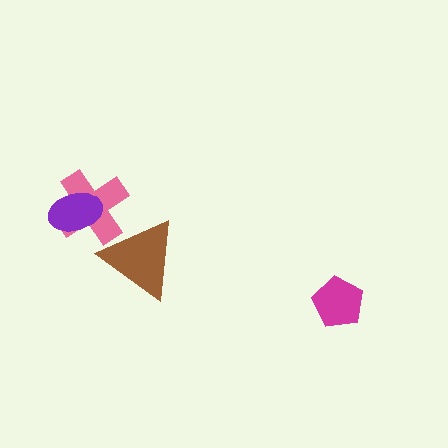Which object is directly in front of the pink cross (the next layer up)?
The purple ellipse is directly in front of the pink cross.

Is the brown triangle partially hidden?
No, no other shape covers it.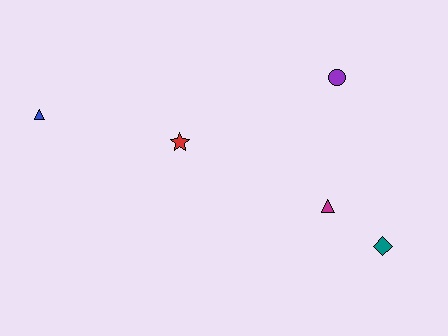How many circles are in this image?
There is 1 circle.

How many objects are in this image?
There are 5 objects.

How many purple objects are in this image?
There is 1 purple object.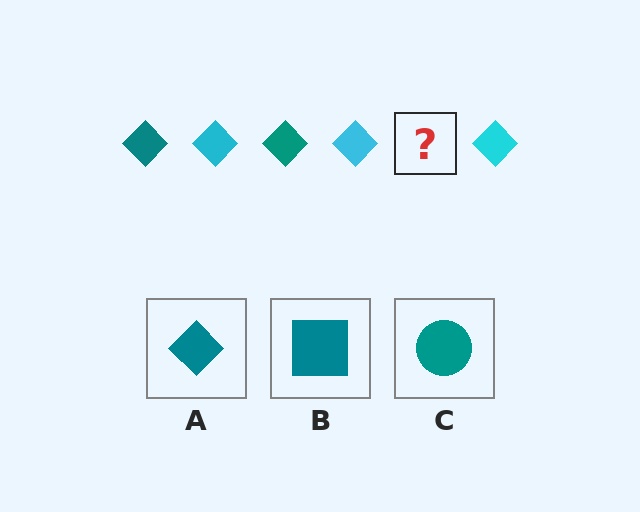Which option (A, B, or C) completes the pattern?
A.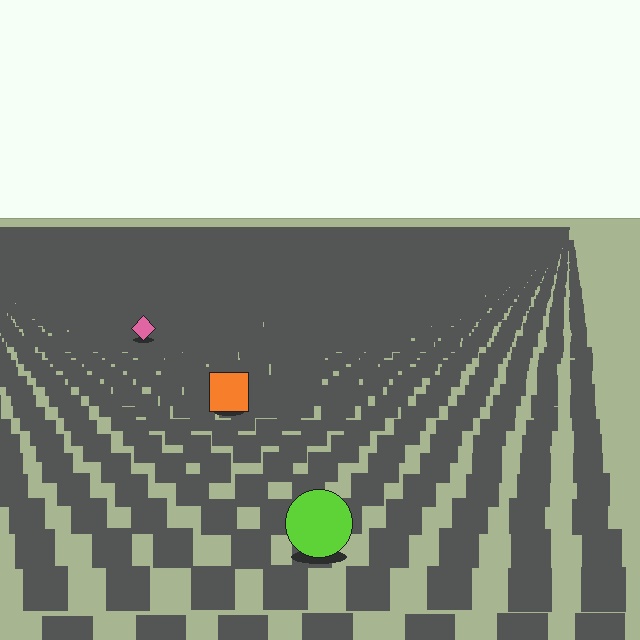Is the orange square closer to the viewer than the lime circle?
No. The lime circle is closer — you can tell from the texture gradient: the ground texture is coarser near it.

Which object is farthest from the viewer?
The pink diamond is farthest from the viewer. It appears smaller and the ground texture around it is denser.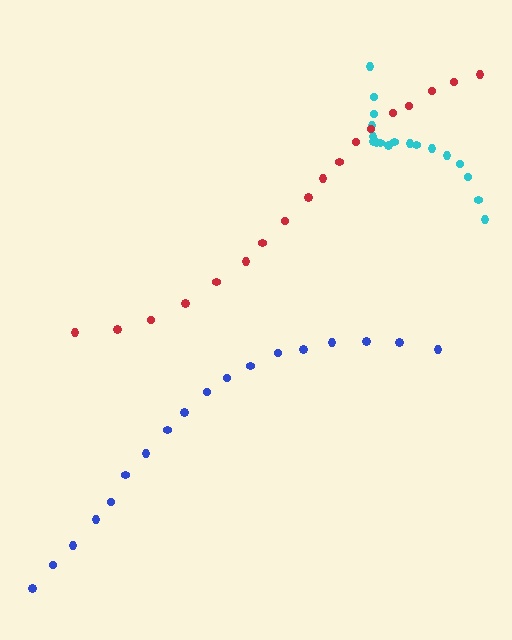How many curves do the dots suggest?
There are 3 distinct paths.